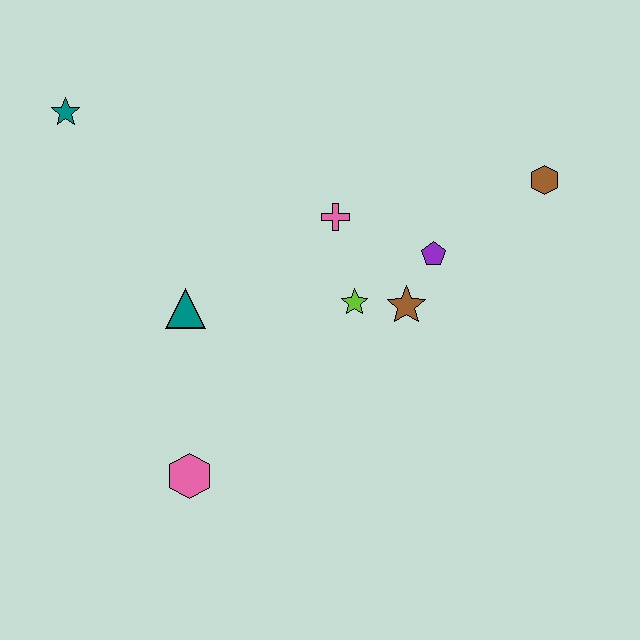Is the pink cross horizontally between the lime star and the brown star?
No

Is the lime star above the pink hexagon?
Yes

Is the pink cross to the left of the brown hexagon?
Yes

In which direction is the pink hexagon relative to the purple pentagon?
The pink hexagon is to the left of the purple pentagon.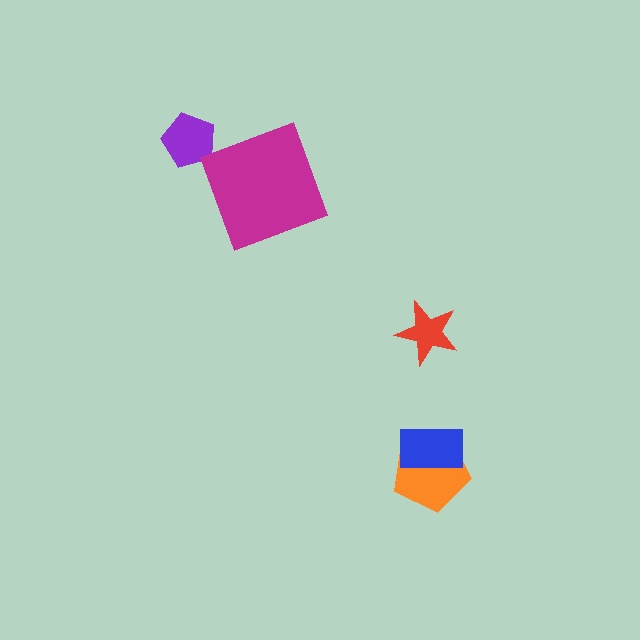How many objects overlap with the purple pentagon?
0 objects overlap with the purple pentagon.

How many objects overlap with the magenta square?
0 objects overlap with the magenta square.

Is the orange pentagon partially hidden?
Yes, it is partially covered by another shape.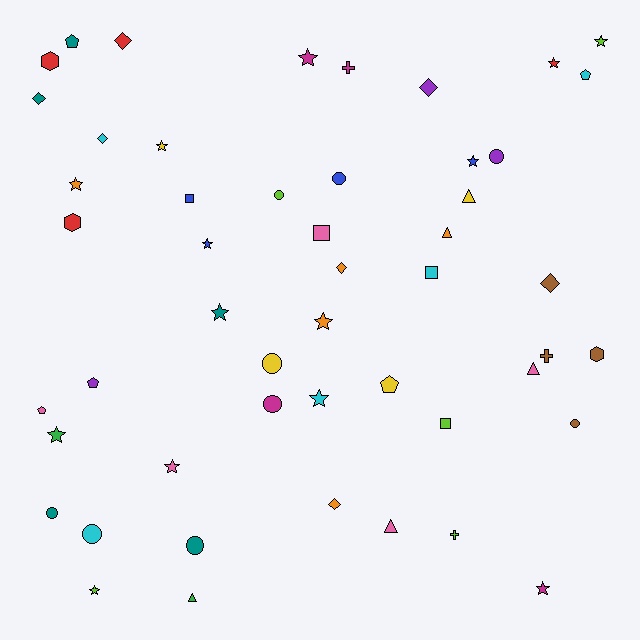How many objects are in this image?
There are 50 objects.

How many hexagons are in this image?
There are 3 hexagons.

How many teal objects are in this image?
There are 5 teal objects.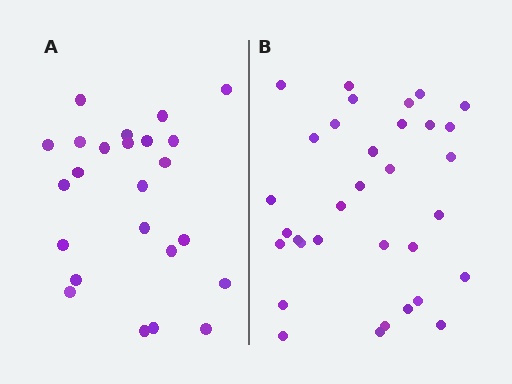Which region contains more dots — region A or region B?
Region B (the right region) has more dots.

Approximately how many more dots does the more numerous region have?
Region B has roughly 8 or so more dots than region A.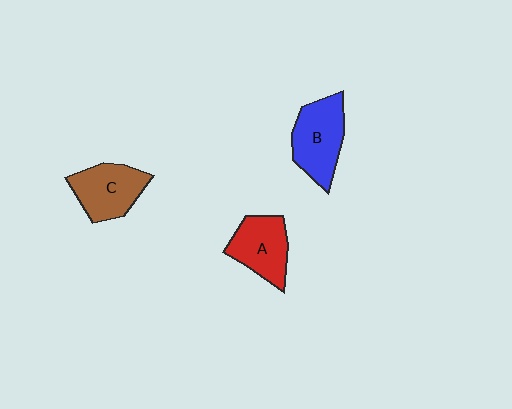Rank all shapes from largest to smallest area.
From largest to smallest: B (blue), C (brown), A (red).